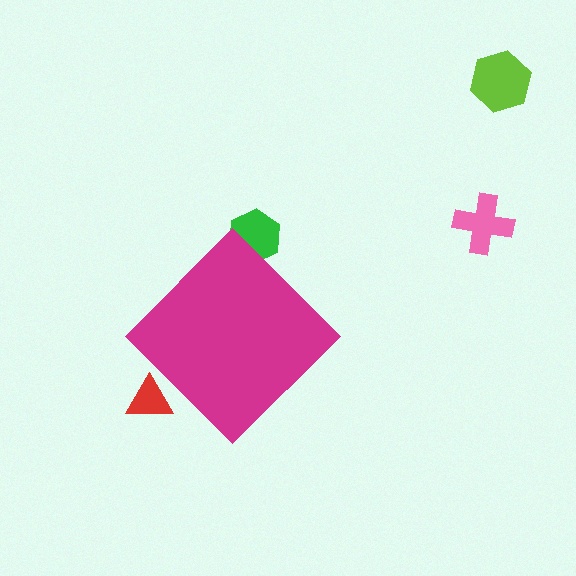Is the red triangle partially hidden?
Yes, the red triangle is partially hidden behind the magenta diamond.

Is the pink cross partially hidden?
No, the pink cross is fully visible.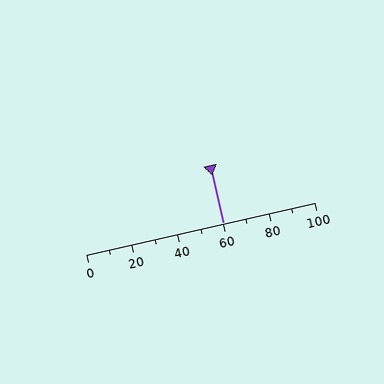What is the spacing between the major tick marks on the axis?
The major ticks are spaced 20 apart.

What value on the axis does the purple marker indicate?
The marker indicates approximately 60.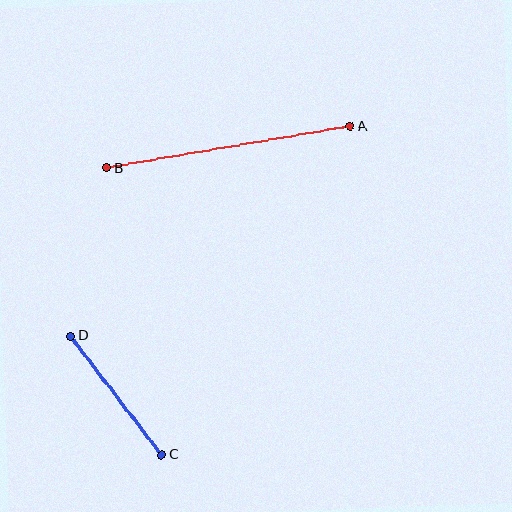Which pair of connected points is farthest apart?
Points A and B are farthest apart.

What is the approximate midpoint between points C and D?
The midpoint is at approximately (116, 395) pixels.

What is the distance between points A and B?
The distance is approximately 247 pixels.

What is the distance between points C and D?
The distance is approximately 150 pixels.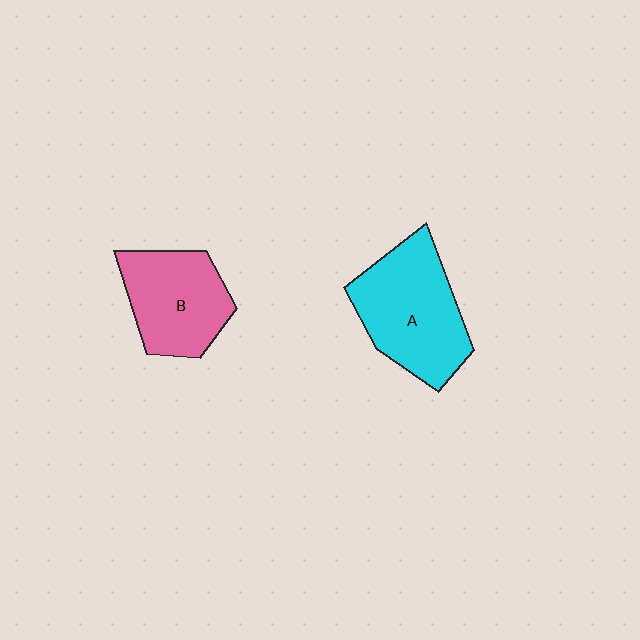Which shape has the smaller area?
Shape B (pink).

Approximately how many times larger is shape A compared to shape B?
Approximately 1.2 times.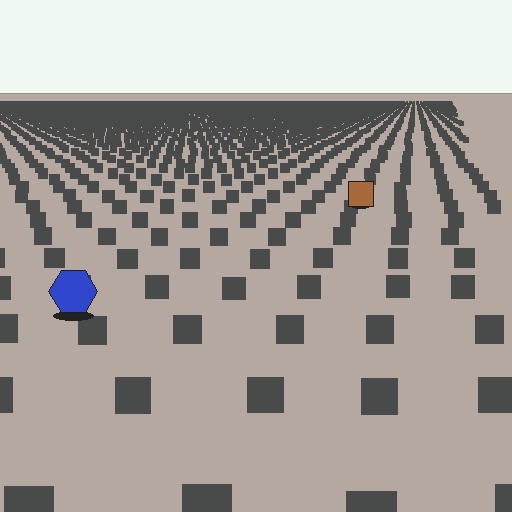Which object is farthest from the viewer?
The brown square is farthest from the viewer. It appears smaller and the ground texture around it is denser.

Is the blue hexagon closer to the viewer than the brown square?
Yes. The blue hexagon is closer — you can tell from the texture gradient: the ground texture is coarser near it.